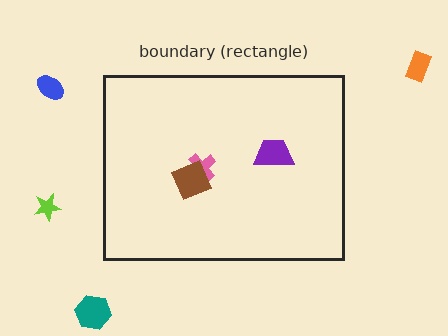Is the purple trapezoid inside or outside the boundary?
Inside.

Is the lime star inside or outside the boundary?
Outside.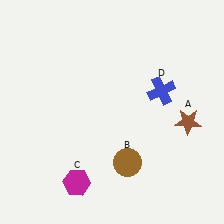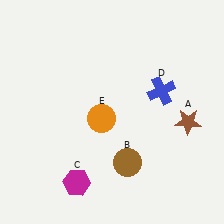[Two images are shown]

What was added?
An orange circle (E) was added in Image 2.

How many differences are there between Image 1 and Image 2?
There is 1 difference between the two images.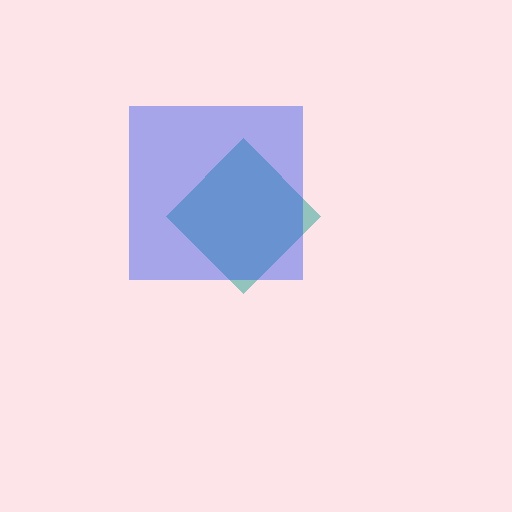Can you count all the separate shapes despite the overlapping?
Yes, there are 2 separate shapes.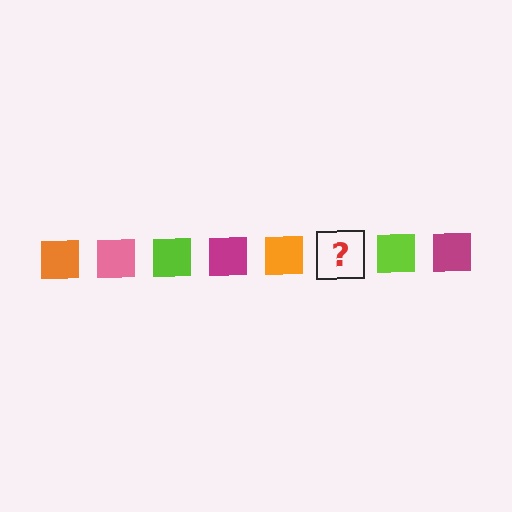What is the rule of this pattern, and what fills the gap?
The rule is that the pattern cycles through orange, pink, lime, magenta squares. The gap should be filled with a pink square.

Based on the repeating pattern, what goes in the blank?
The blank should be a pink square.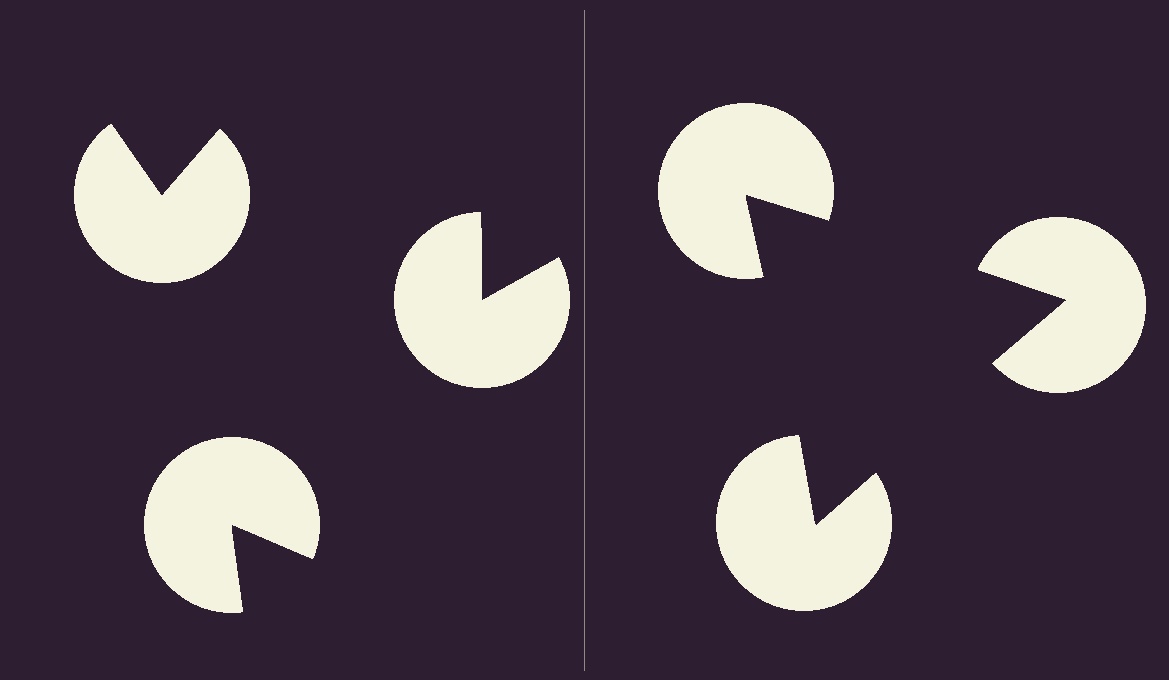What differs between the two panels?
The pac-man discs are positioned identically on both sides; only the wedge orientations differ. On the right they align to a triangle; on the left they are misaligned.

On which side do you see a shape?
An illusory triangle appears on the right side. On the left side the wedge cuts are rotated, so no coherent shape forms.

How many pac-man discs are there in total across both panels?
6 — 3 on each side.